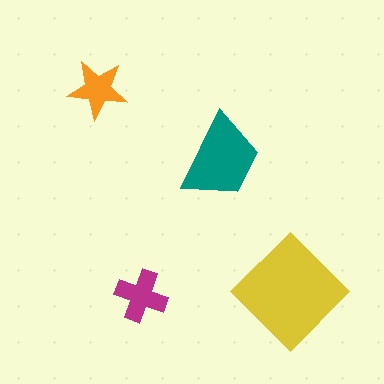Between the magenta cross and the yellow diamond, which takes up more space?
The yellow diamond.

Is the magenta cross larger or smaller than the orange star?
Larger.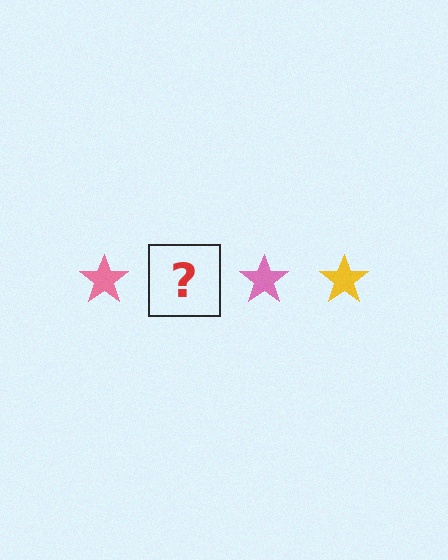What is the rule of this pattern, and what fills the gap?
The rule is that the pattern cycles through pink, yellow stars. The gap should be filled with a yellow star.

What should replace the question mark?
The question mark should be replaced with a yellow star.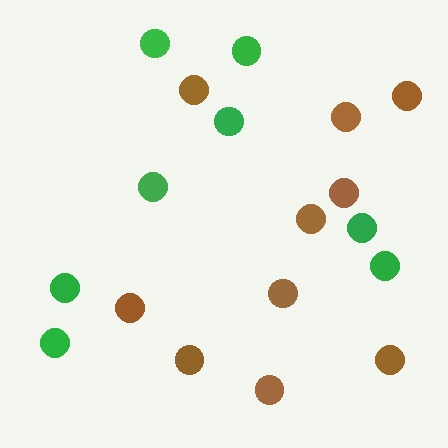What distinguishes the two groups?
There are 2 groups: one group of green circles (8) and one group of brown circles (10).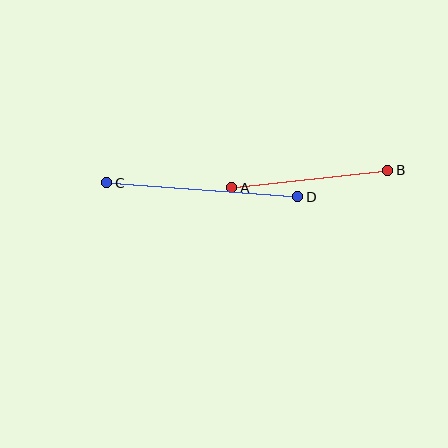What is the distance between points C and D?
The distance is approximately 191 pixels.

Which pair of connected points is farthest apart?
Points C and D are farthest apart.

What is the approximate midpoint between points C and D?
The midpoint is at approximately (202, 190) pixels.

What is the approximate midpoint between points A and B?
The midpoint is at approximately (310, 179) pixels.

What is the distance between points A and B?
The distance is approximately 157 pixels.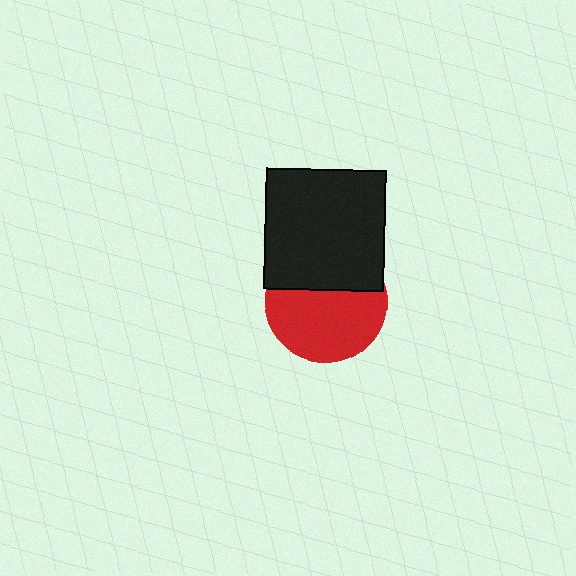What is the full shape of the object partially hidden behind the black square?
The partially hidden object is a red circle.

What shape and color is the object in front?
The object in front is a black square.